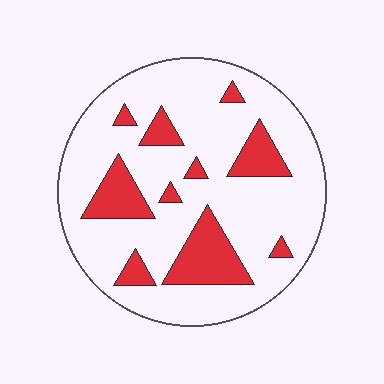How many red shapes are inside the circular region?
10.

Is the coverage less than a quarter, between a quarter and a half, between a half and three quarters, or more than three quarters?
Less than a quarter.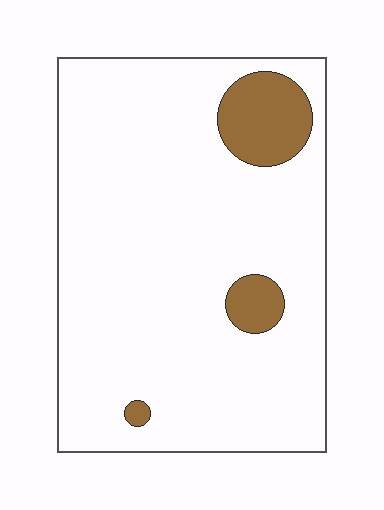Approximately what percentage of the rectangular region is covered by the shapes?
Approximately 10%.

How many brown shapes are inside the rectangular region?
3.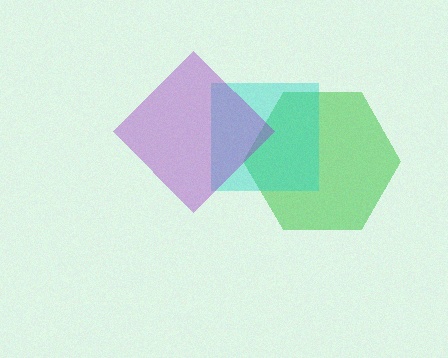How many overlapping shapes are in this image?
There are 3 overlapping shapes in the image.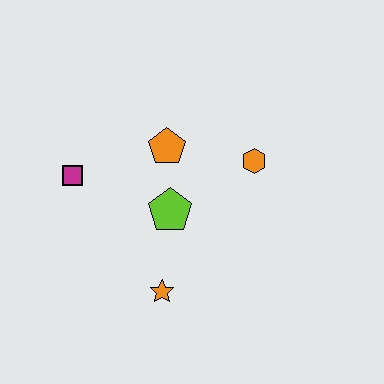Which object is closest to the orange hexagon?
The orange pentagon is closest to the orange hexagon.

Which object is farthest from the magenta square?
The orange hexagon is farthest from the magenta square.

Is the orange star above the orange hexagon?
No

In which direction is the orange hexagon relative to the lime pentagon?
The orange hexagon is to the right of the lime pentagon.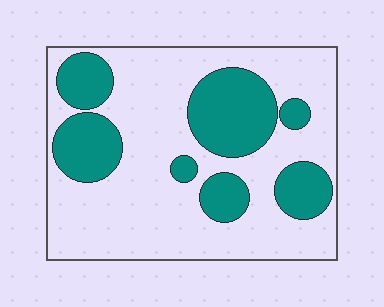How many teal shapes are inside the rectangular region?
7.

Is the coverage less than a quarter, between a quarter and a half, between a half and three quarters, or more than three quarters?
Between a quarter and a half.